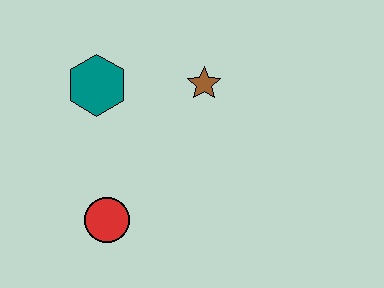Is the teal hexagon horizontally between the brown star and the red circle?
No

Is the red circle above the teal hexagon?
No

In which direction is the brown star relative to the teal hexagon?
The brown star is to the right of the teal hexagon.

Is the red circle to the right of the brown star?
No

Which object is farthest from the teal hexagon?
The red circle is farthest from the teal hexagon.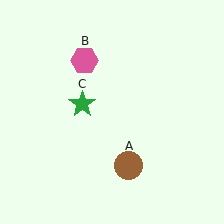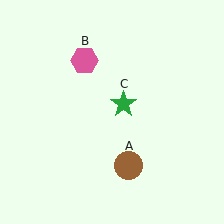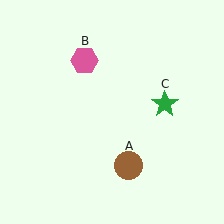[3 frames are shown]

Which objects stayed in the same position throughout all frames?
Brown circle (object A) and pink hexagon (object B) remained stationary.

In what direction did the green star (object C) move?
The green star (object C) moved right.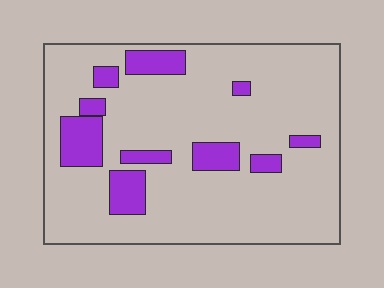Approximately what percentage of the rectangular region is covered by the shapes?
Approximately 15%.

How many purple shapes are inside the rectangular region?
10.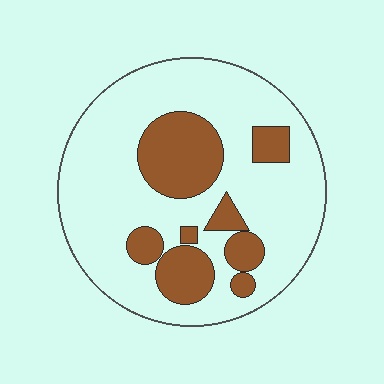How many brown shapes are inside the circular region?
8.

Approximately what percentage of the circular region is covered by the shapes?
Approximately 25%.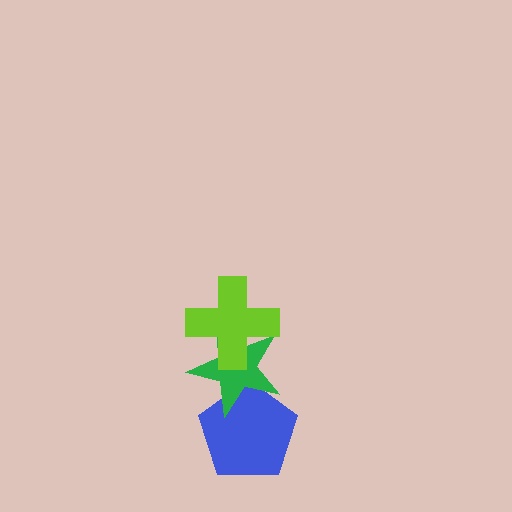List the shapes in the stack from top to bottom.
From top to bottom: the lime cross, the green star, the blue pentagon.